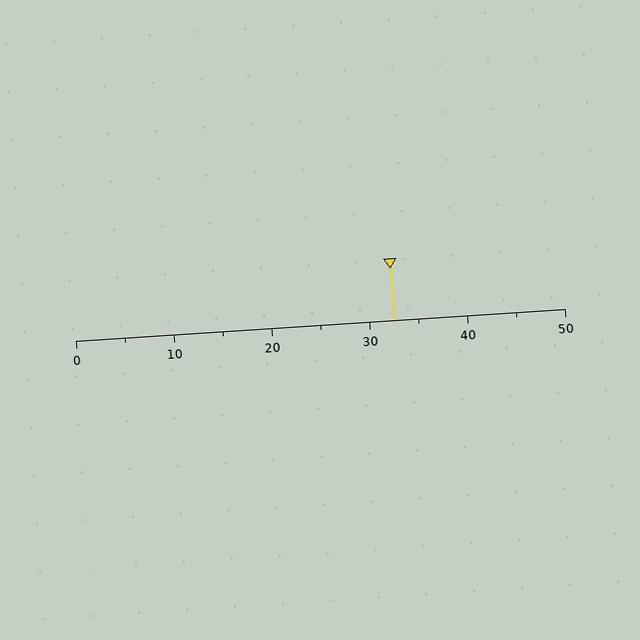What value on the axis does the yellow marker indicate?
The marker indicates approximately 32.5.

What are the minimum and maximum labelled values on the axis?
The axis runs from 0 to 50.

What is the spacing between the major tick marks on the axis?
The major ticks are spaced 10 apart.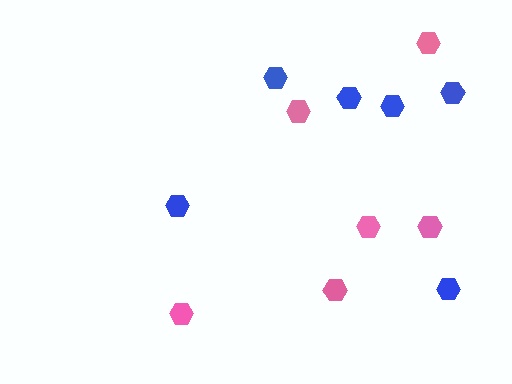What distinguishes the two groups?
There are 2 groups: one group of pink hexagons (6) and one group of blue hexagons (6).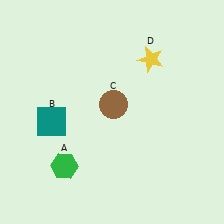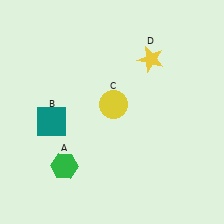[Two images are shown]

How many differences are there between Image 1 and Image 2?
There is 1 difference between the two images.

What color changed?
The circle (C) changed from brown in Image 1 to yellow in Image 2.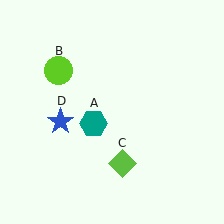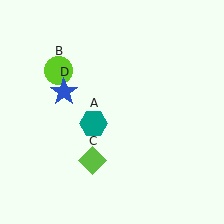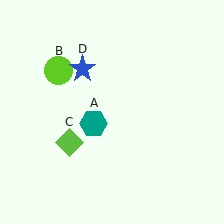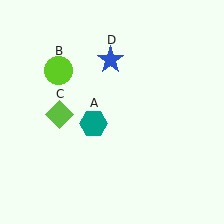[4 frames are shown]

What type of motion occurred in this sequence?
The lime diamond (object C), blue star (object D) rotated clockwise around the center of the scene.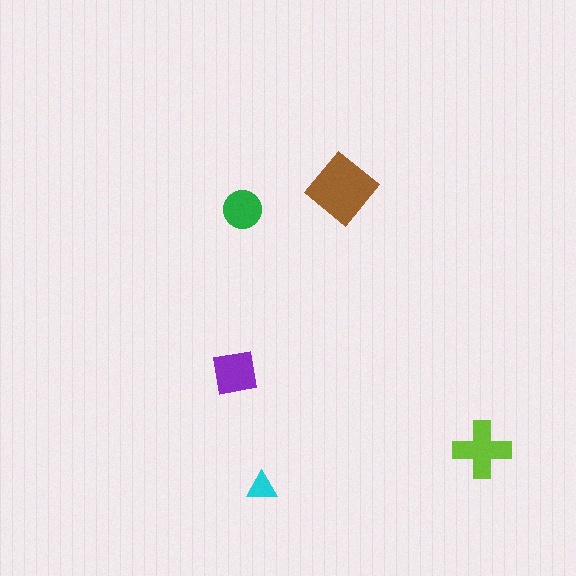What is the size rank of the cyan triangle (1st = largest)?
5th.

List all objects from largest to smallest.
The brown diamond, the lime cross, the purple square, the green circle, the cyan triangle.